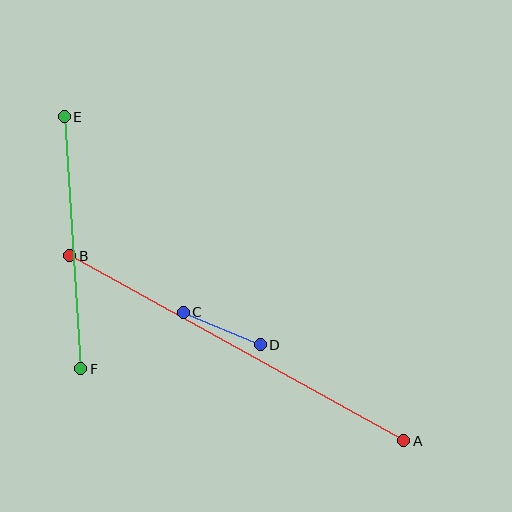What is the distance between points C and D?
The distance is approximately 84 pixels.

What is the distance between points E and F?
The distance is approximately 253 pixels.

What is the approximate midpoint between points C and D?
The midpoint is at approximately (222, 329) pixels.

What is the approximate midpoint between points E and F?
The midpoint is at approximately (73, 243) pixels.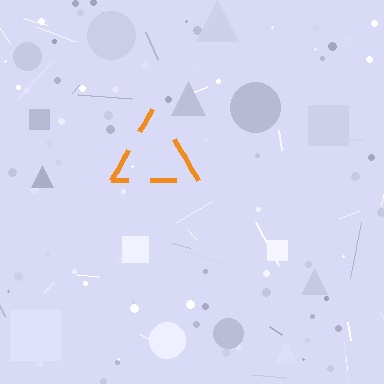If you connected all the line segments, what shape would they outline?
They would outline a triangle.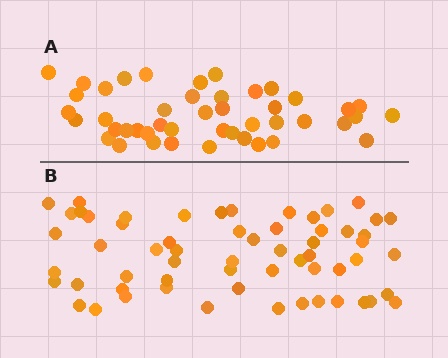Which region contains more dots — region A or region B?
Region B (the bottom region) has more dots.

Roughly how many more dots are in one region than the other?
Region B has approximately 15 more dots than region A.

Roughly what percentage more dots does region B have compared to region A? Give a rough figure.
About 35% more.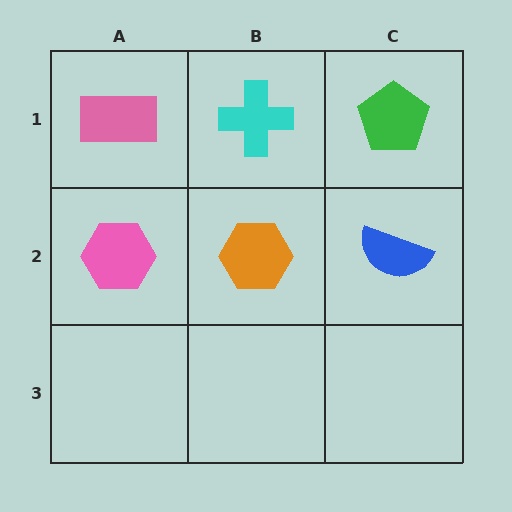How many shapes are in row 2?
3 shapes.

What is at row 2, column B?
An orange hexagon.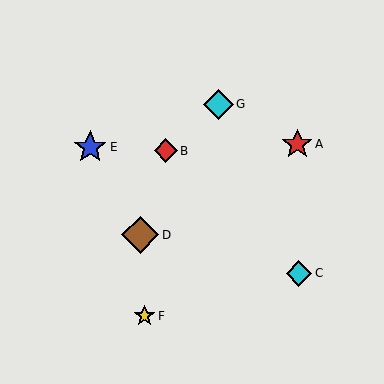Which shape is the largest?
The brown diamond (labeled D) is the largest.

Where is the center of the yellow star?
The center of the yellow star is at (144, 316).